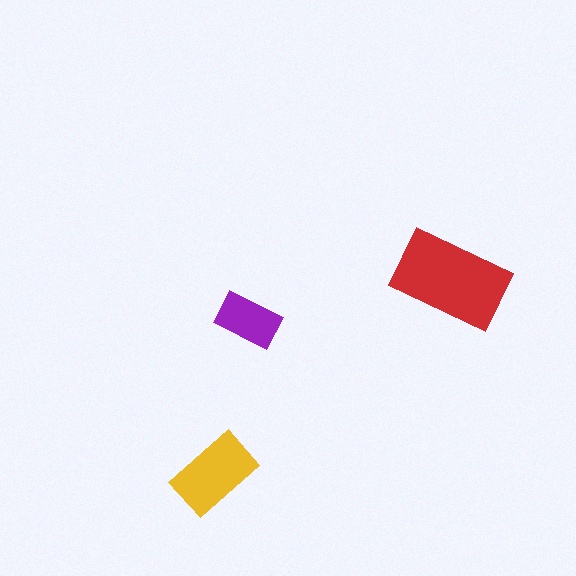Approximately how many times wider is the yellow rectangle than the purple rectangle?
About 1.5 times wider.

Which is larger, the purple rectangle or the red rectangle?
The red one.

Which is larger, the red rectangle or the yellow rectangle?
The red one.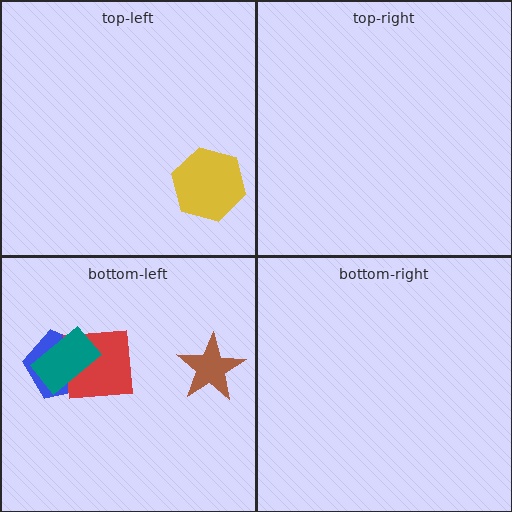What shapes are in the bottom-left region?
The blue pentagon, the red square, the brown star, the teal rectangle.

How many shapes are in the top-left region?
1.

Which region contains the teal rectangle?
The bottom-left region.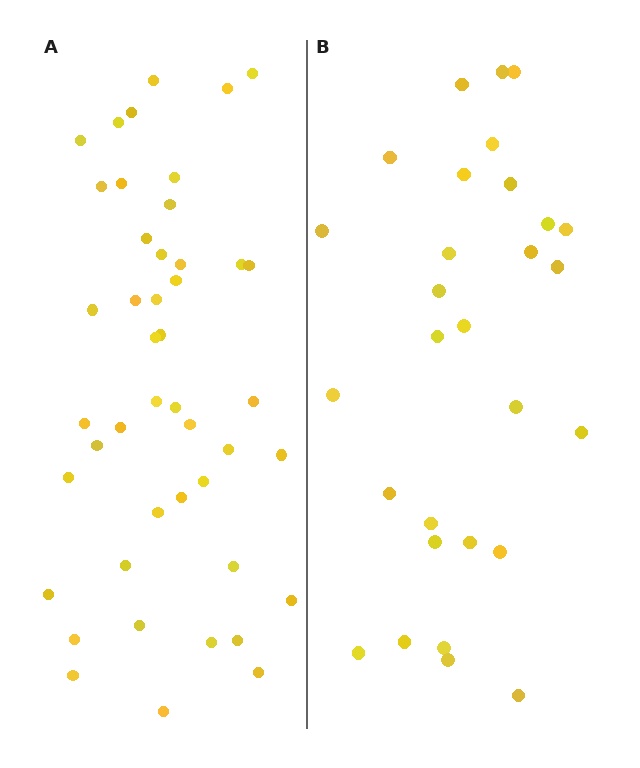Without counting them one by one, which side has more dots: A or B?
Region A (the left region) has more dots.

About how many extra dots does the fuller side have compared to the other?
Region A has approximately 15 more dots than region B.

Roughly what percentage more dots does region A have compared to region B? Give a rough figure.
About 55% more.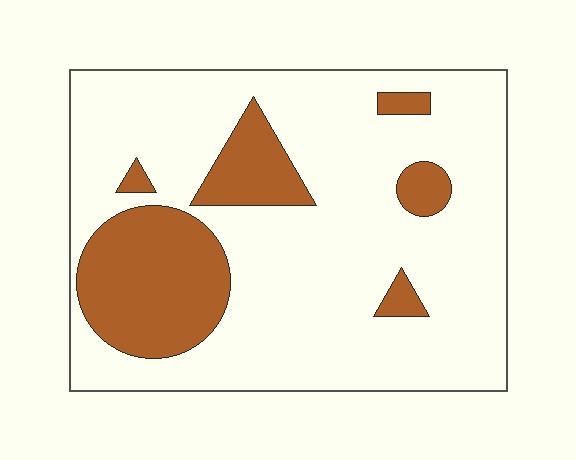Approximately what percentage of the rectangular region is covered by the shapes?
Approximately 20%.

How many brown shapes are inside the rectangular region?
6.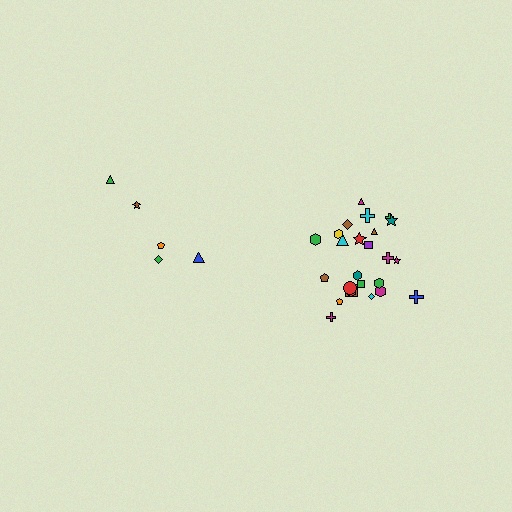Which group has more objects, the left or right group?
The right group.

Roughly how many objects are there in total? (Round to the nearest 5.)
Roughly 30 objects in total.